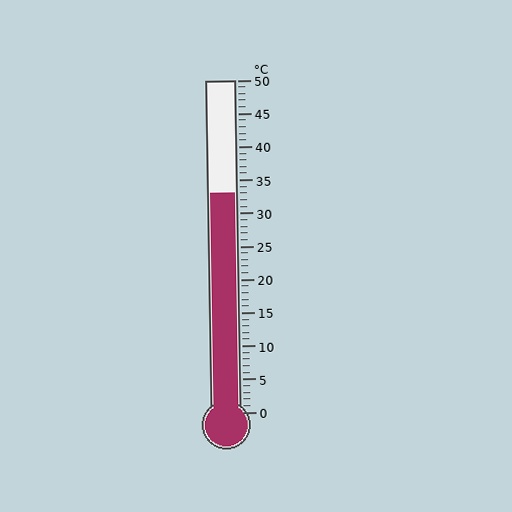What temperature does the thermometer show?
The thermometer shows approximately 33°C.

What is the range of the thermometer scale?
The thermometer scale ranges from 0°C to 50°C.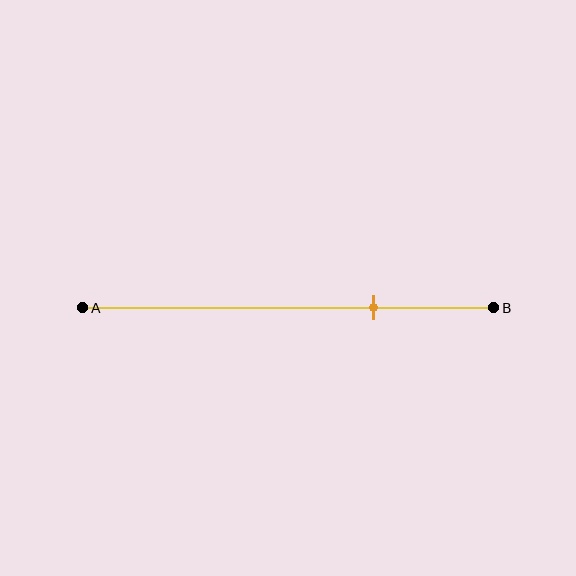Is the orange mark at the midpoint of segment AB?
No, the mark is at about 70% from A, not at the 50% midpoint.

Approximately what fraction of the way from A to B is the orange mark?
The orange mark is approximately 70% of the way from A to B.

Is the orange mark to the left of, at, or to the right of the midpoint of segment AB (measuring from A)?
The orange mark is to the right of the midpoint of segment AB.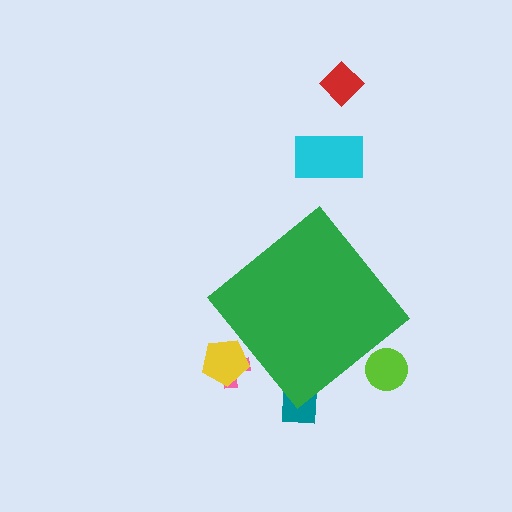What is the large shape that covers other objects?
A green diamond.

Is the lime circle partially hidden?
Yes, the lime circle is partially hidden behind the green diamond.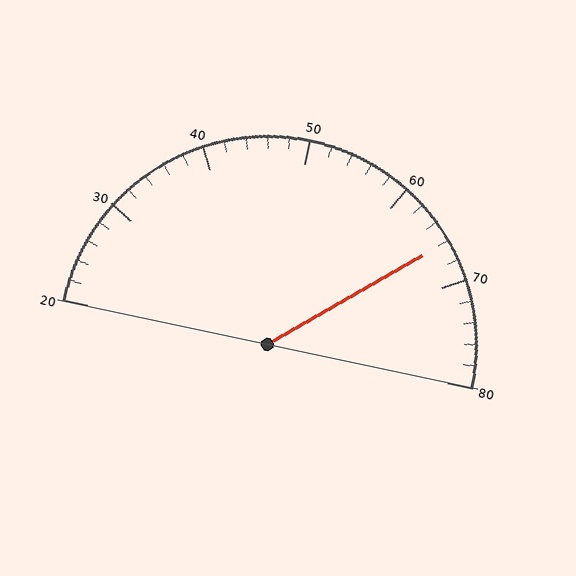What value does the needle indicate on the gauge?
The needle indicates approximately 66.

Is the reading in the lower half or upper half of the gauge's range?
The reading is in the upper half of the range (20 to 80).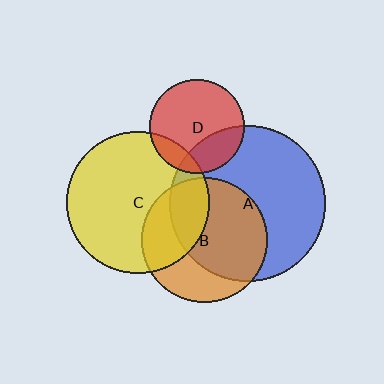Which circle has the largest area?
Circle A (blue).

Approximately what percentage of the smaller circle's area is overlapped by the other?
Approximately 15%.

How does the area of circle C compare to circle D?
Approximately 2.3 times.